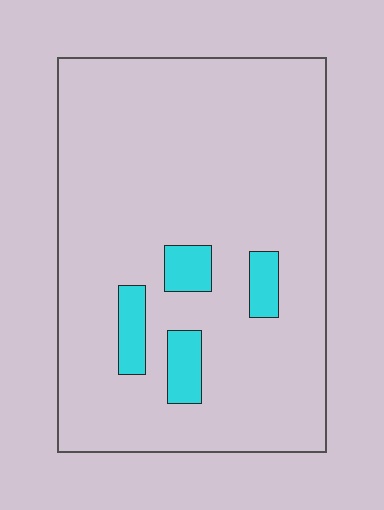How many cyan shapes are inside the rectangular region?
4.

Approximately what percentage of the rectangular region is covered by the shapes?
Approximately 10%.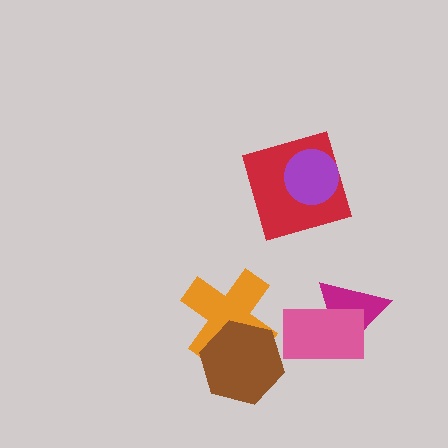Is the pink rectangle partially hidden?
No, no other shape covers it.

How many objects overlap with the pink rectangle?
1 object overlaps with the pink rectangle.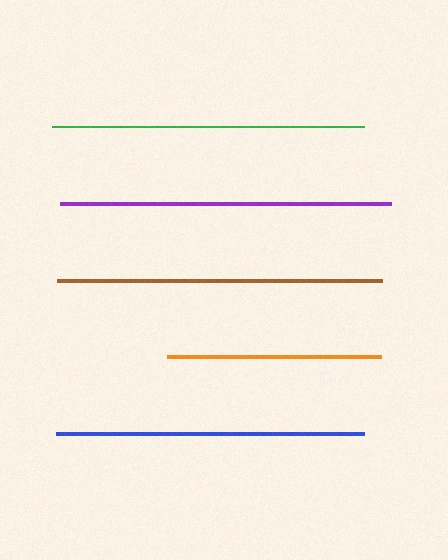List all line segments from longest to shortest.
From longest to shortest: purple, brown, green, blue, orange.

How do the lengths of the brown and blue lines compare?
The brown and blue lines are approximately the same length.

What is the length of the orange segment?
The orange segment is approximately 214 pixels long.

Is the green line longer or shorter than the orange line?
The green line is longer than the orange line.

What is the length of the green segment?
The green segment is approximately 312 pixels long.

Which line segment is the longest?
The purple line is the longest at approximately 331 pixels.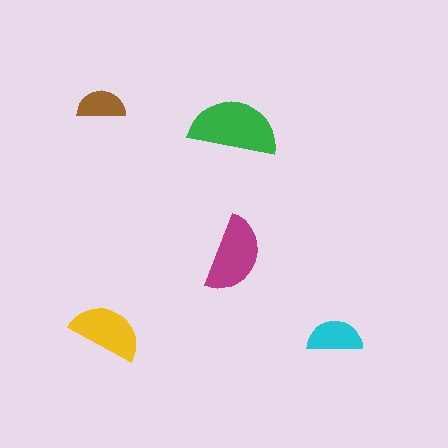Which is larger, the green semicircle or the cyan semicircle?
The green one.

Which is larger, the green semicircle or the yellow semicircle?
The green one.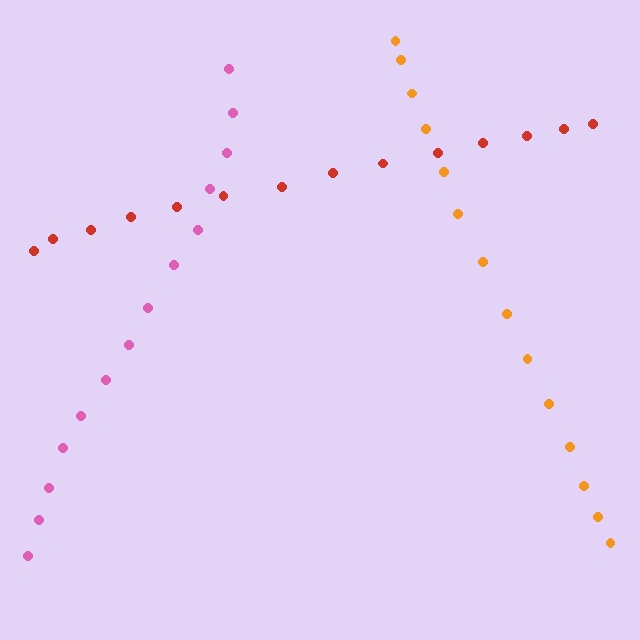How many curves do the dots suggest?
There are 3 distinct paths.